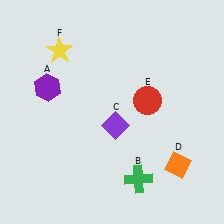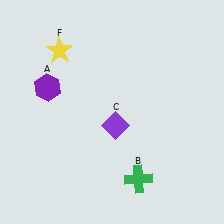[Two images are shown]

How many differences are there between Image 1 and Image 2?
There are 2 differences between the two images.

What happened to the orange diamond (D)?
The orange diamond (D) was removed in Image 2. It was in the bottom-right area of Image 1.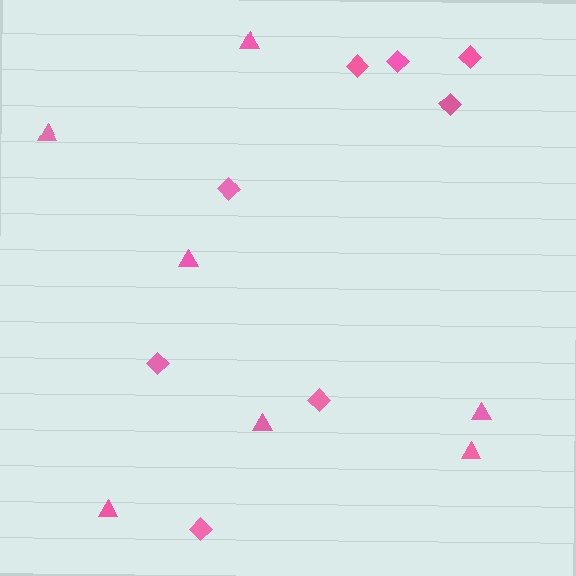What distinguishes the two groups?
There are 2 groups: one group of diamonds (8) and one group of triangles (7).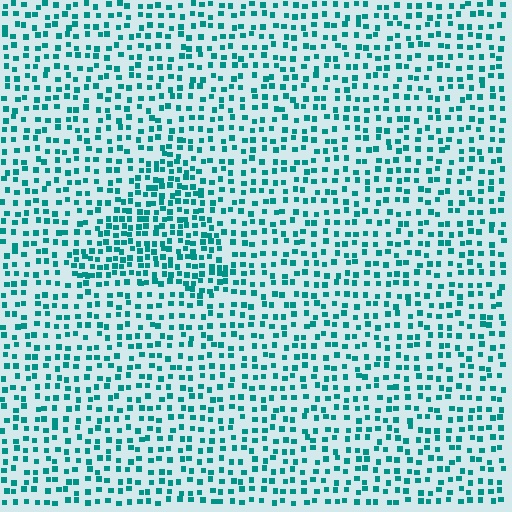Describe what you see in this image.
The image contains small teal elements arranged at two different densities. A triangle-shaped region is visible where the elements are more densely packed than the surrounding area.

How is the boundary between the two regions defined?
The boundary is defined by a change in element density (approximately 1.7x ratio). All elements are the same color, size, and shape.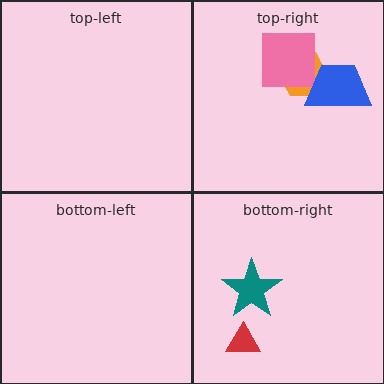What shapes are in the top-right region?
The orange hexagon, the pink square, the blue trapezoid.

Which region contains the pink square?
The top-right region.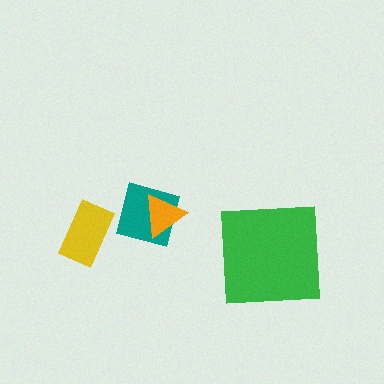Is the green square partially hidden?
No, no other shape covers it.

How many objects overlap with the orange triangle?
1 object overlaps with the orange triangle.